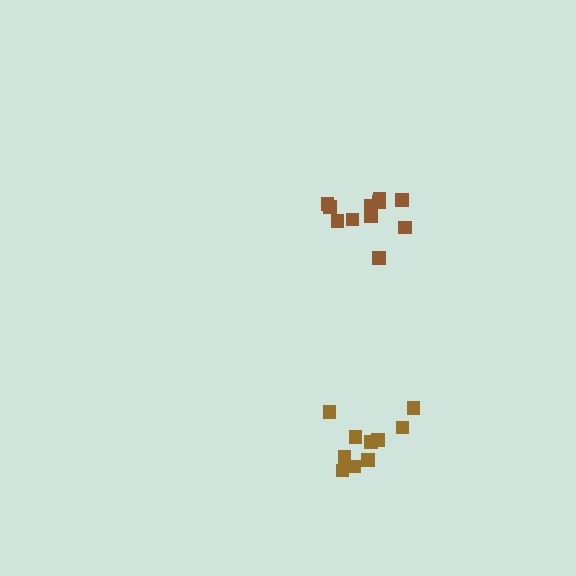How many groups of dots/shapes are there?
There are 2 groups.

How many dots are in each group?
Group 1: 11 dots, Group 2: 10 dots (21 total).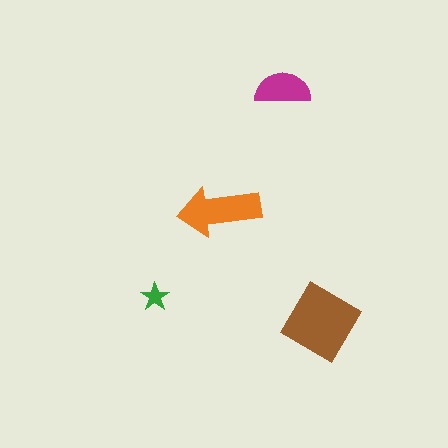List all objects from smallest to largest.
The green star, the magenta semicircle, the orange arrow, the brown diamond.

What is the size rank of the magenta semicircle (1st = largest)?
3rd.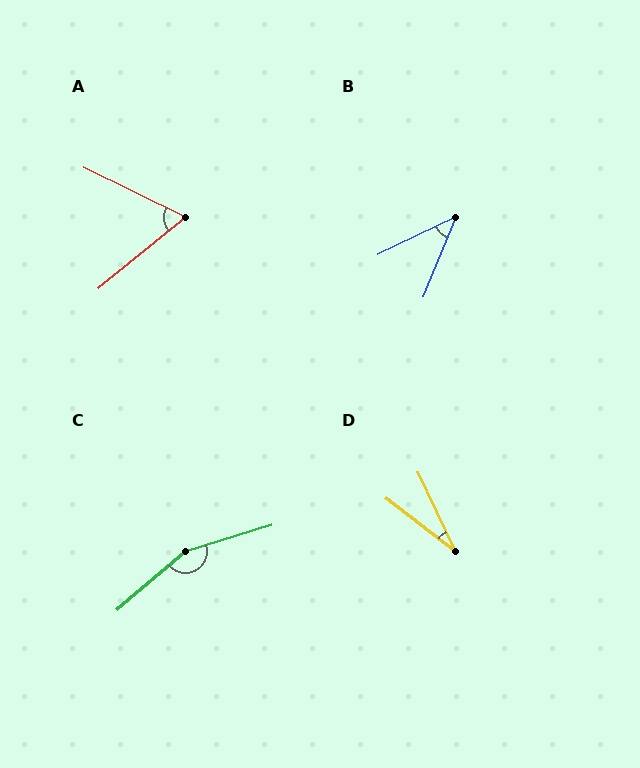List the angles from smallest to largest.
D (27°), B (42°), A (65°), C (157°).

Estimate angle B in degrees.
Approximately 42 degrees.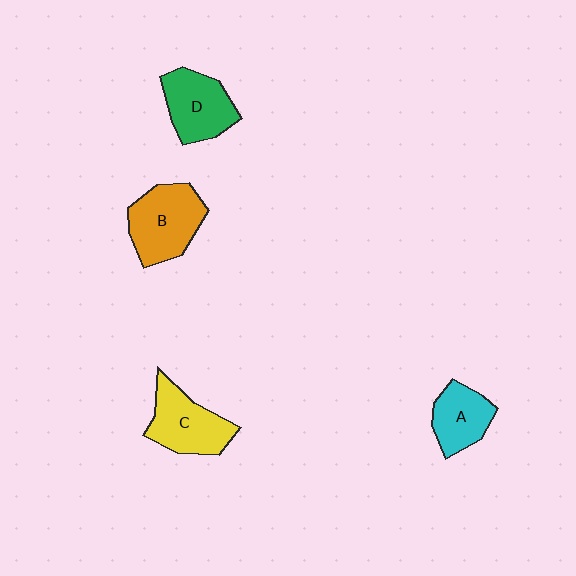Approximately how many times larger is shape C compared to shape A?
Approximately 1.3 times.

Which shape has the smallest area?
Shape A (cyan).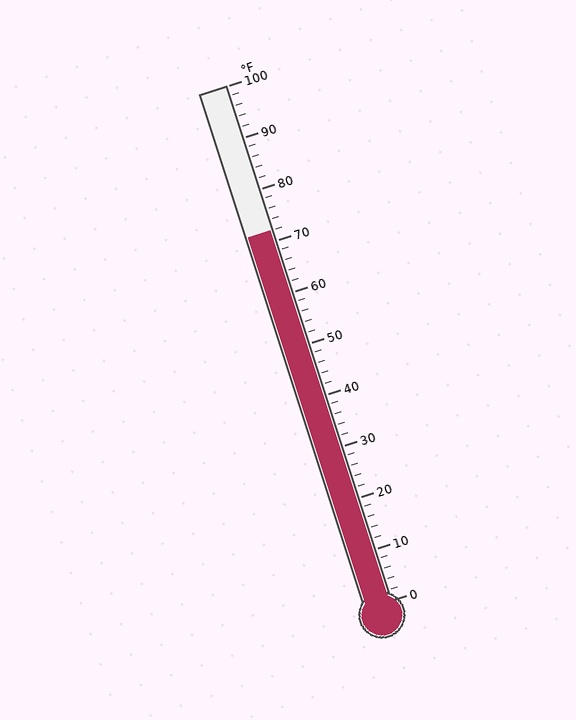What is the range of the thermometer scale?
The thermometer scale ranges from 0°F to 100°F.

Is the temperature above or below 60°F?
The temperature is above 60°F.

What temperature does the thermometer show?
The thermometer shows approximately 72°F.